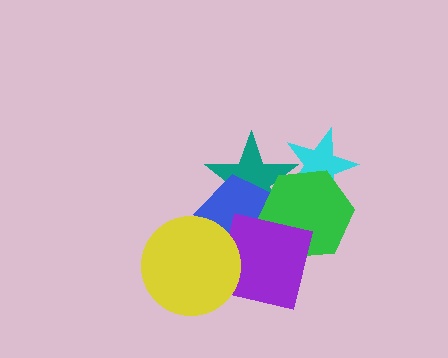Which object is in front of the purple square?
The yellow circle is in front of the purple square.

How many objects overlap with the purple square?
3 objects overlap with the purple square.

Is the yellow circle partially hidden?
No, no other shape covers it.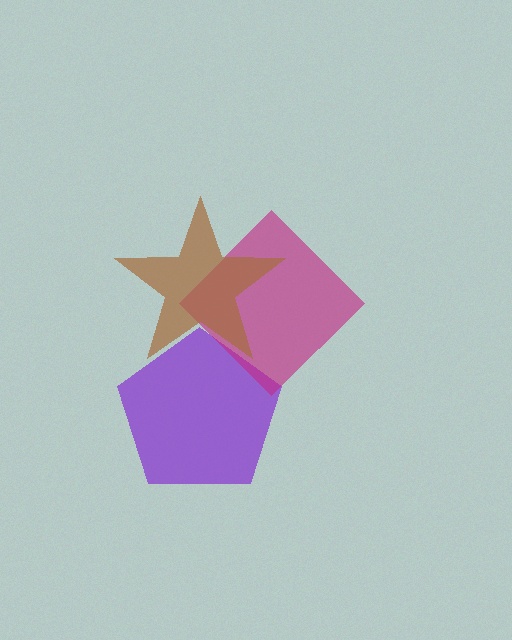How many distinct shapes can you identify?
There are 3 distinct shapes: a purple pentagon, a magenta diamond, a brown star.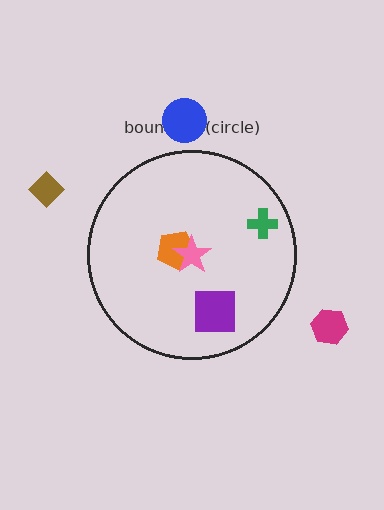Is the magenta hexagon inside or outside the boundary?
Outside.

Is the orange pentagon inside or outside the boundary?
Inside.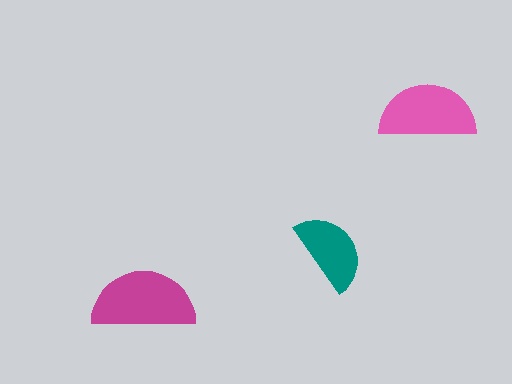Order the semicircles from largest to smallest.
the magenta one, the pink one, the teal one.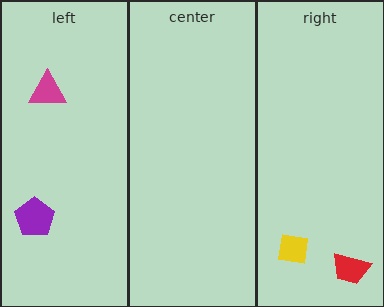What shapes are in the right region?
The yellow square, the red trapezoid.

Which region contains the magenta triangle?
The left region.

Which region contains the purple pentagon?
The left region.